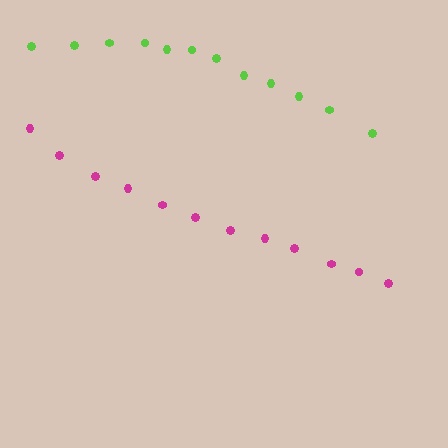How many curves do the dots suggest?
There are 2 distinct paths.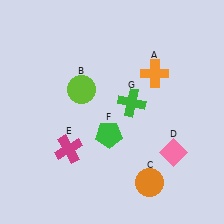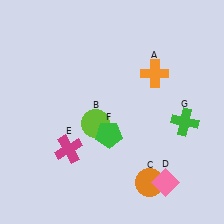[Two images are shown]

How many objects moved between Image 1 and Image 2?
3 objects moved between the two images.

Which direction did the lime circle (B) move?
The lime circle (B) moved down.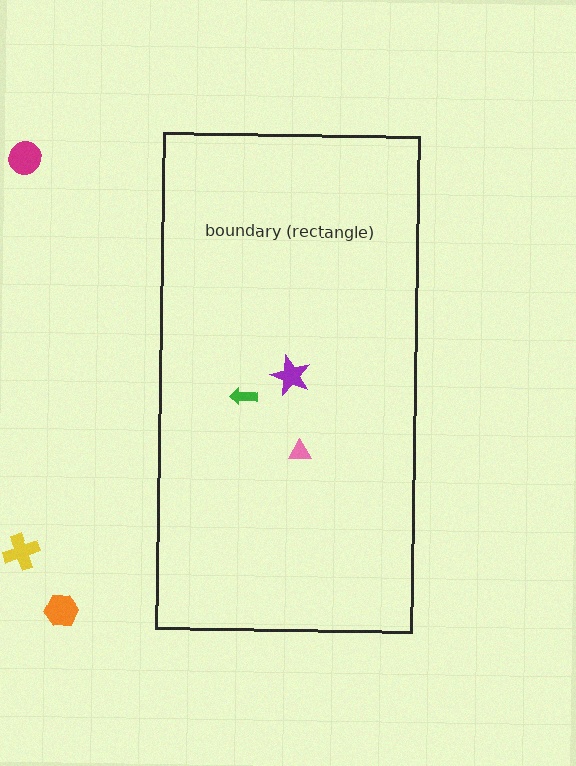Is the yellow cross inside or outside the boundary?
Outside.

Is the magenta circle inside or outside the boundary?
Outside.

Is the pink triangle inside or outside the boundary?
Inside.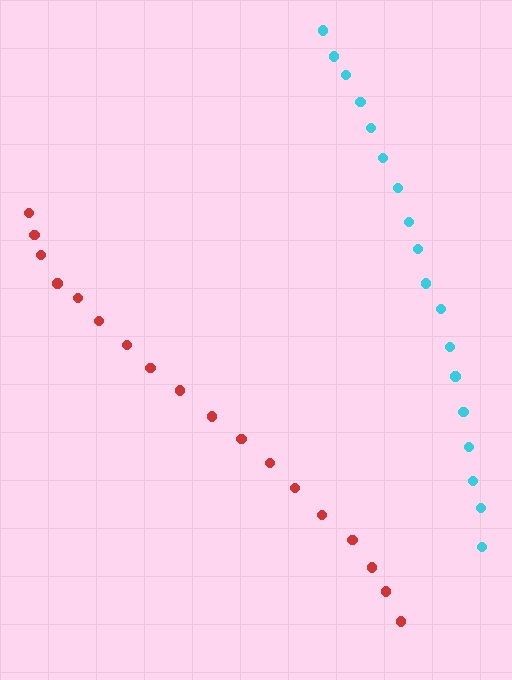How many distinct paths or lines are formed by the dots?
There are 2 distinct paths.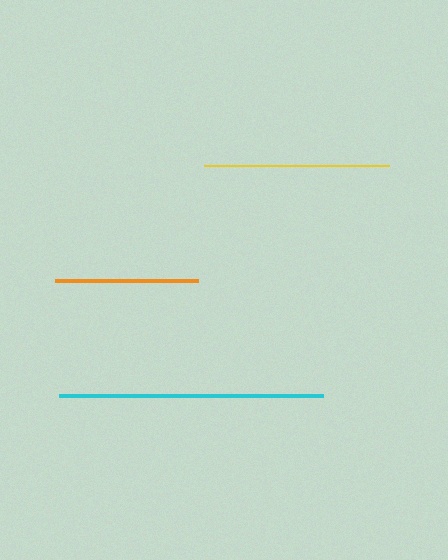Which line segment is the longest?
The cyan line is the longest at approximately 264 pixels.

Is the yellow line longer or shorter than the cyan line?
The cyan line is longer than the yellow line.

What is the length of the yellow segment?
The yellow segment is approximately 185 pixels long.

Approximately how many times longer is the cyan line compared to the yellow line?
The cyan line is approximately 1.4 times the length of the yellow line.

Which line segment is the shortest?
The orange line is the shortest at approximately 143 pixels.